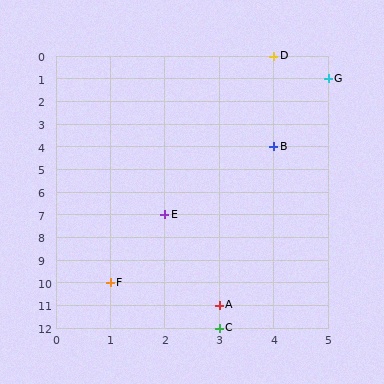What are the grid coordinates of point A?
Point A is at grid coordinates (3, 11).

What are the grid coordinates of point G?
Point G is at grid coordinates (5, 1).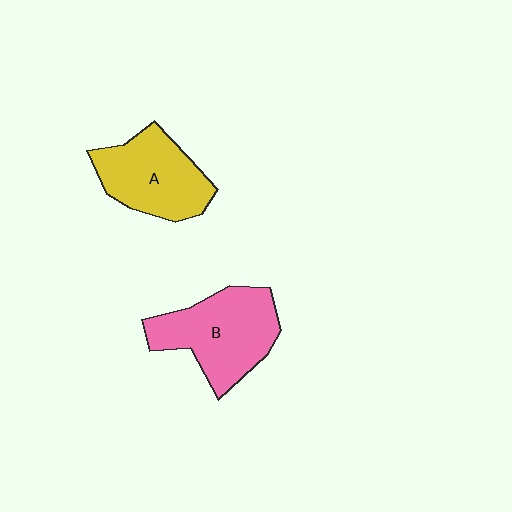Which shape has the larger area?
Shape B (pink).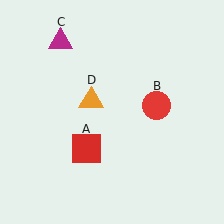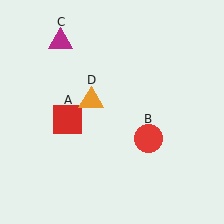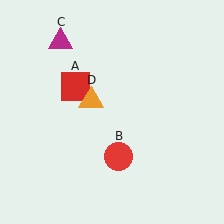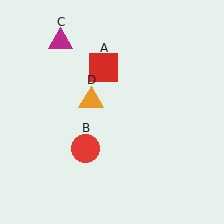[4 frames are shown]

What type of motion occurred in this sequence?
The red square (object A), red circle (object B) rotated clockwise around the center of the scene.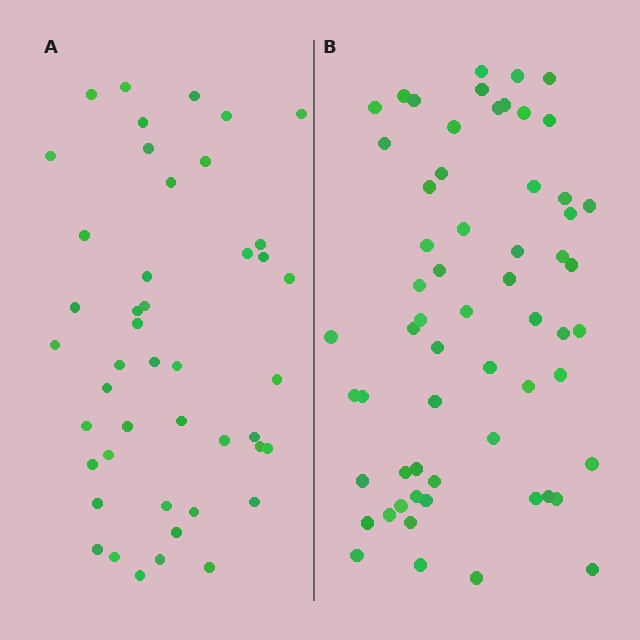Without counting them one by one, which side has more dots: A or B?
Region B (the right region) has more dots.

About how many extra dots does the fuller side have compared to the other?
Region B has approximately 15 more dots than region A.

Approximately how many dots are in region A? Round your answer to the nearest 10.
About 40 dots. (The exact count is 45, which rounds to 40.)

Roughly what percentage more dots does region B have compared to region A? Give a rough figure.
About 35% more.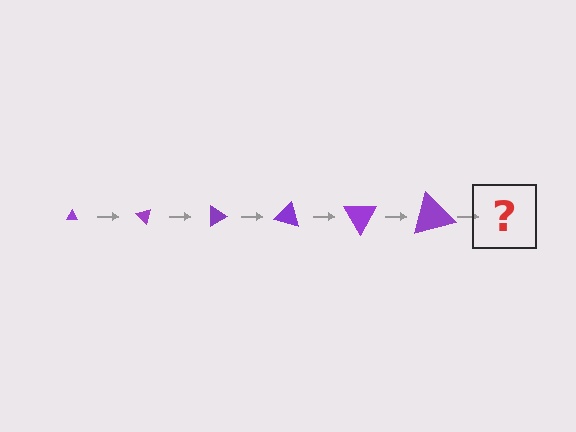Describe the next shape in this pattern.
It should be a triangle, larger than the previous one and rotated 270 degrees from the start.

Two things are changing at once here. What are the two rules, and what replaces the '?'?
The two rules are that the triangle grows larger each step and it rotates 45 degrees each step. The '?' should be a triangle, larger than the previous one and rotated 270 degrees from the start.